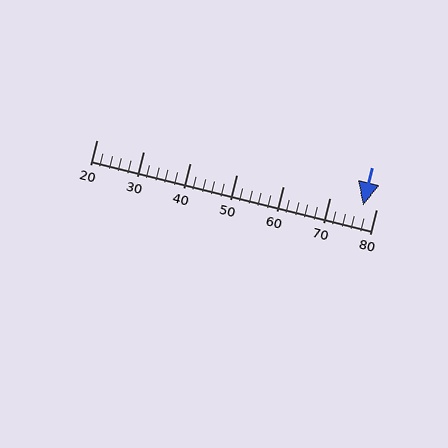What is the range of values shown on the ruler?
The ruler shows values from 20 to 80.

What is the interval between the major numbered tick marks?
The major tick marks are spaced 10 units apart.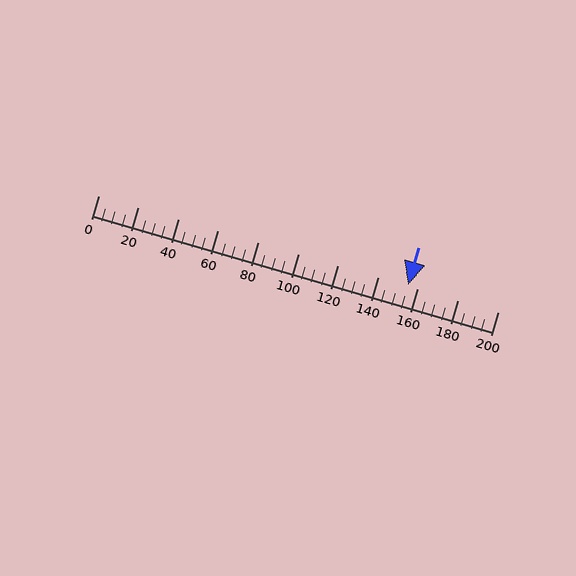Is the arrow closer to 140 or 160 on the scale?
The arrow is closer to 160.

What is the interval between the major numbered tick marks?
The major tick marks are spaced 20 units apart.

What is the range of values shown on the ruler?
The ruler shows values from 0 to 200.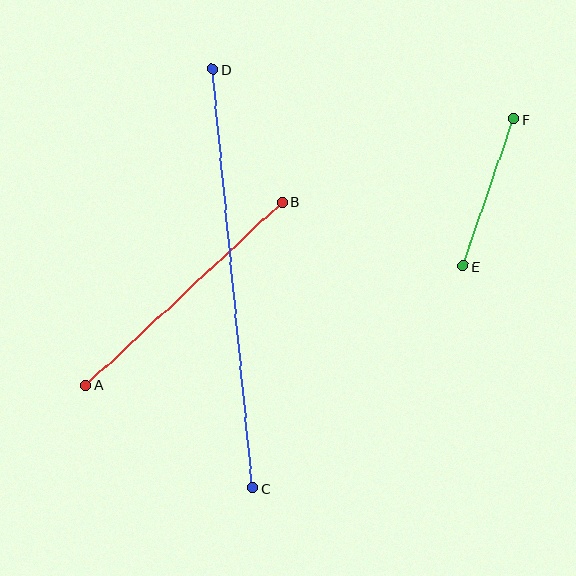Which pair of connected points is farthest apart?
Points C and D are farthest apart.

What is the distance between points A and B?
The distance is approximately 269 pixels.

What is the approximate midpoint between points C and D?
The midpoint is at approximately (233, 279) pixels.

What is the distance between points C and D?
The distance is approximately 421 pixels.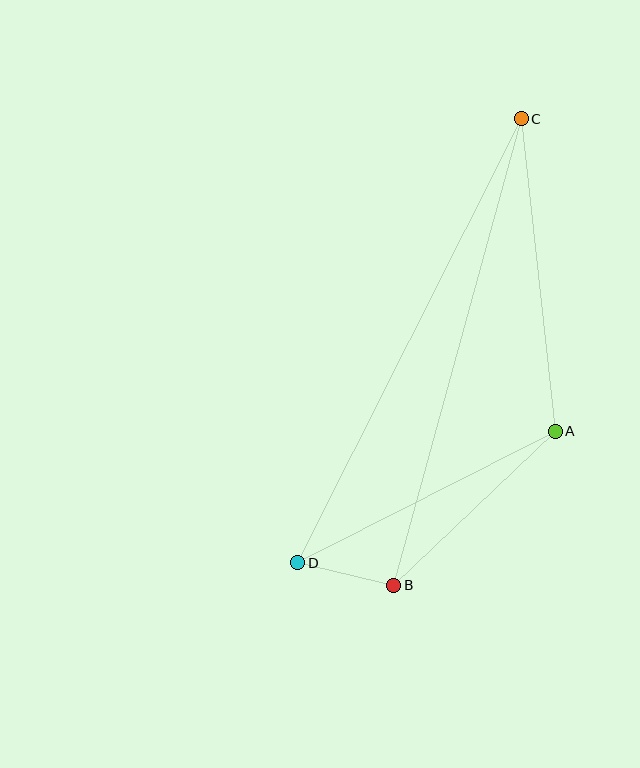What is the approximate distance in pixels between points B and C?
The distance between B and C is approximately 484 pixels.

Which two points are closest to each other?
Points B and D are closest to each other.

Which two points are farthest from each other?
Points C and D are farthest from each other.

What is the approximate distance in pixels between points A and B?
The distance between A and B is approximately 223 pixels.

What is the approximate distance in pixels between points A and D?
The distance between A and D is approximately 289 pixels.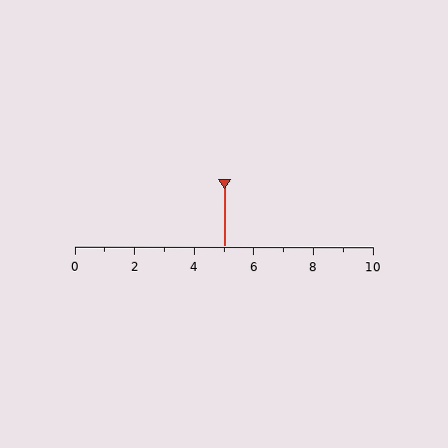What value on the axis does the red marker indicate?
The marker indicates approximately 5.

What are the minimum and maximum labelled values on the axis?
The axis runs from 0 to 10.